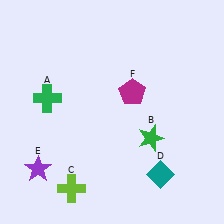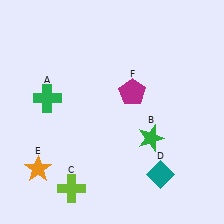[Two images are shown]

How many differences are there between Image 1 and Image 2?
There is 1 difference between the two images.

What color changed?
The star (E) changed from purple in Image 1 to orange in Image 2.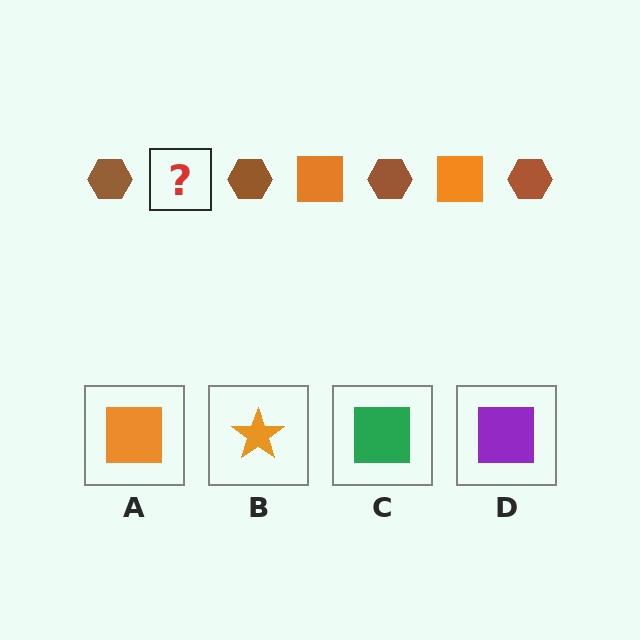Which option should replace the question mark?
Option A.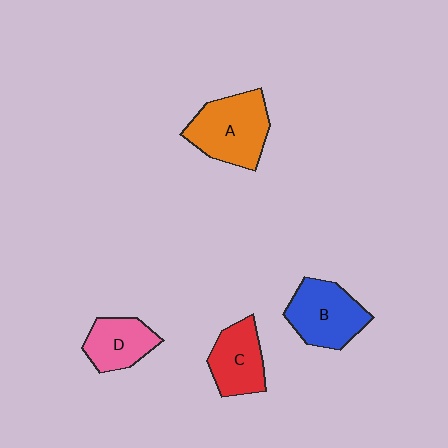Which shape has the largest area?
Shape A (orange).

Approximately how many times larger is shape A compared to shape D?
Approximately 1.5 times.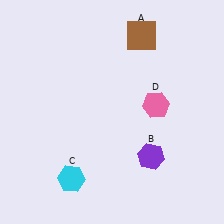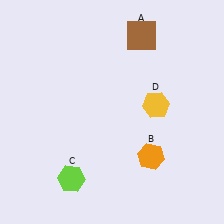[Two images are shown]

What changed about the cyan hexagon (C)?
In Image 1, C is cyan. In Image 2, it changed to lime.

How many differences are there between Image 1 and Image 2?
There are 3 differences between the two images.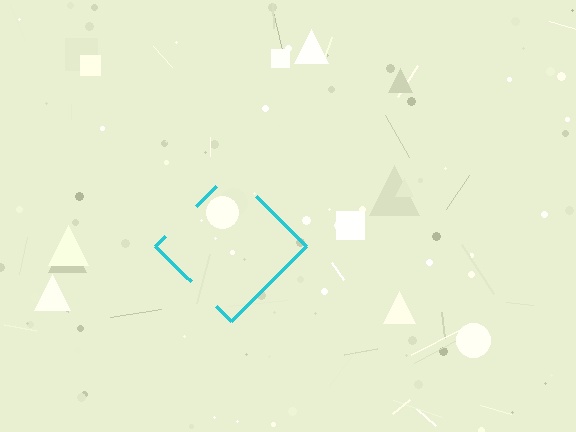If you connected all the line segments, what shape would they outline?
They would outline a diamond.